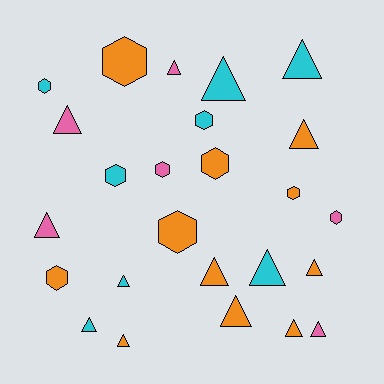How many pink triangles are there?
There are 4 pink triangles.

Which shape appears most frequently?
Triangle, with 15 objects.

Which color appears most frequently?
Orange, with 11 objects.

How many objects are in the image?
There are 25 objects.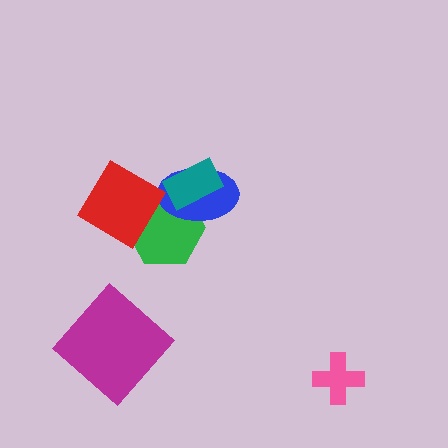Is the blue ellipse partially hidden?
Yes, it is partially covered by another shape.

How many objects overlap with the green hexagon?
3 objects overlap with the green hexagon.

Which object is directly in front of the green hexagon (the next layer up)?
The blue ellipse is directly in front of the green hexagon.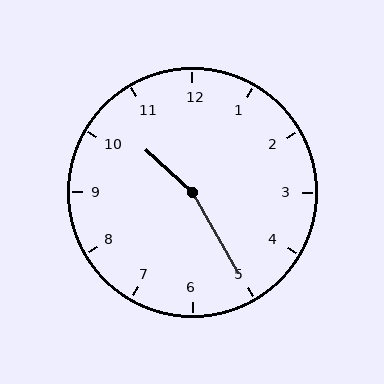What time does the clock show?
10:25.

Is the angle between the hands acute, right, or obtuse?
It is obtuse.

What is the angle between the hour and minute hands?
Approximately 162 degrees.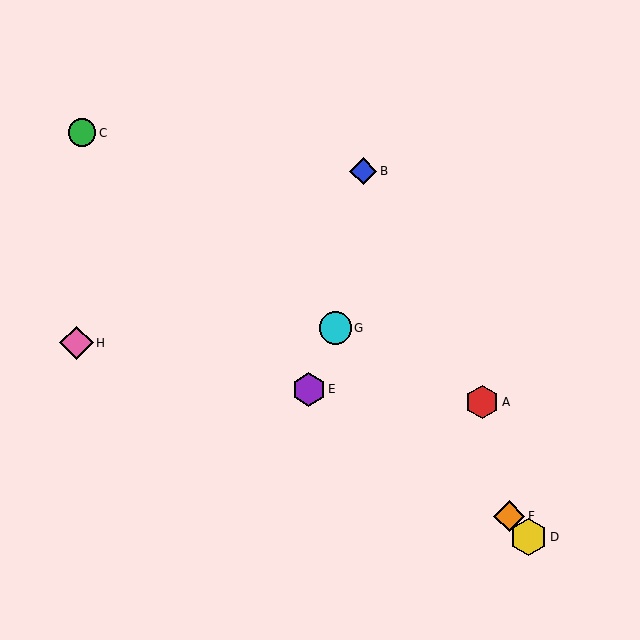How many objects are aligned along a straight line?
3 objects (D, F, G) are aligned along a straight line.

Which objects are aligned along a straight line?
Objects D, F, G are aligned along a straight line.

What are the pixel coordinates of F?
Object F is at (509, 516).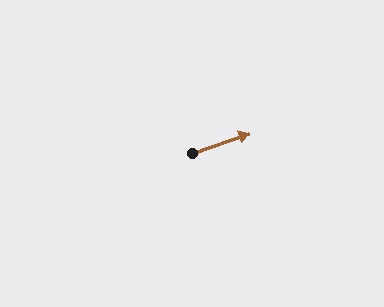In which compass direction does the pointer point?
East.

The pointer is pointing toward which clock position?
Roughly 2 o'clock.